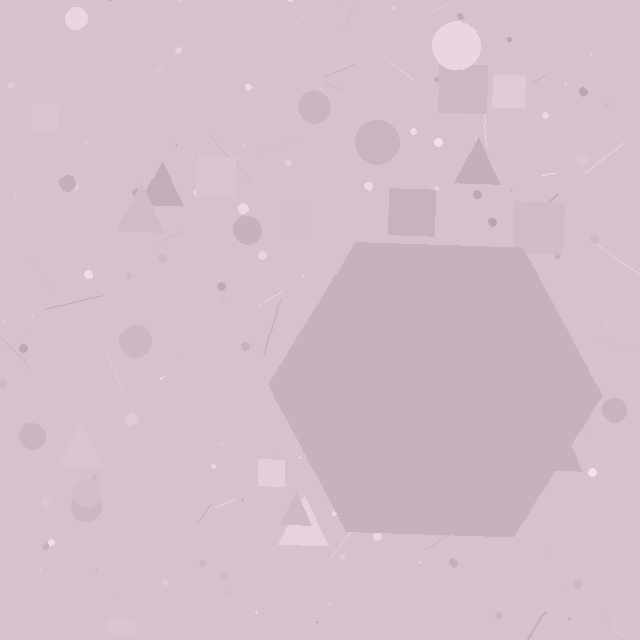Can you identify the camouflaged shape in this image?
The camouflaged shape is a hexagon.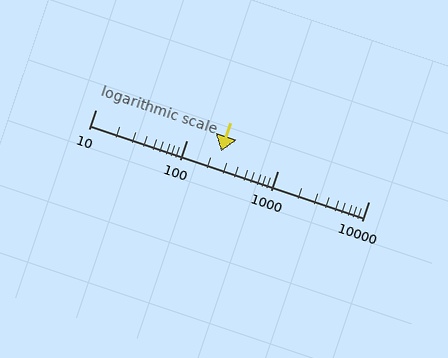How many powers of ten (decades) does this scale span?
The scale spans 3 decades, from 10 to 10000.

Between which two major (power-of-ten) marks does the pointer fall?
The pointer is between 100 and 1000.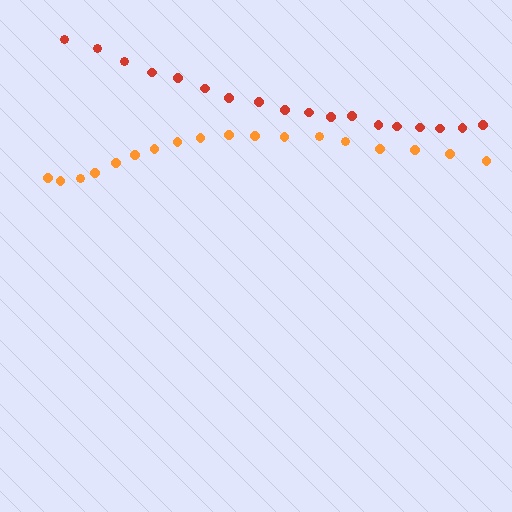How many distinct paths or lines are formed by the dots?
There are 2 distinct paths.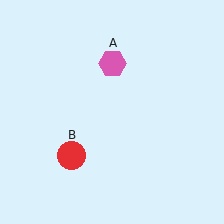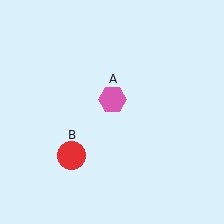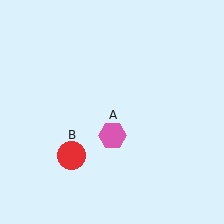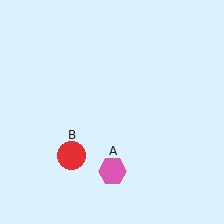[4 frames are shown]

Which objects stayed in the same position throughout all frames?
Red circle (object B) remained stationary.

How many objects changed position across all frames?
1 object changed position: pink hexagon (object A).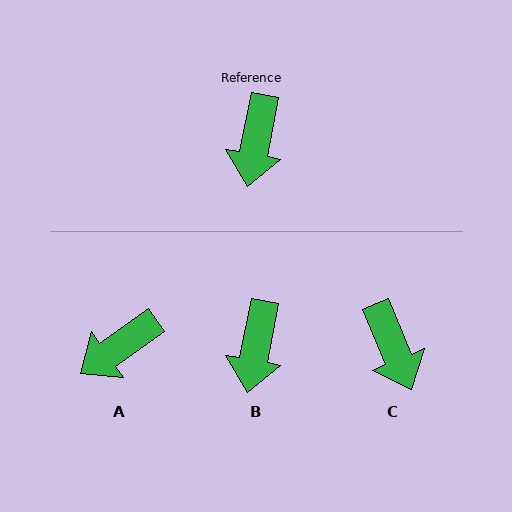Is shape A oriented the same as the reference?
No, it is off by about 44 degrees.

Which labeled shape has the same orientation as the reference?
B.